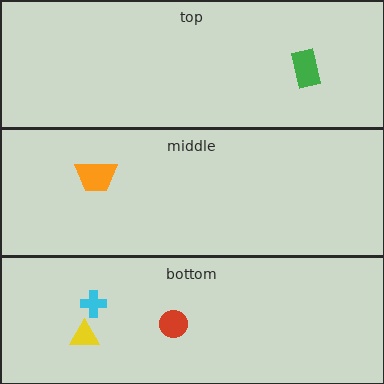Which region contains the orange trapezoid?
The middle region.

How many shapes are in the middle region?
1.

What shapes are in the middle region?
The orange trapezoid.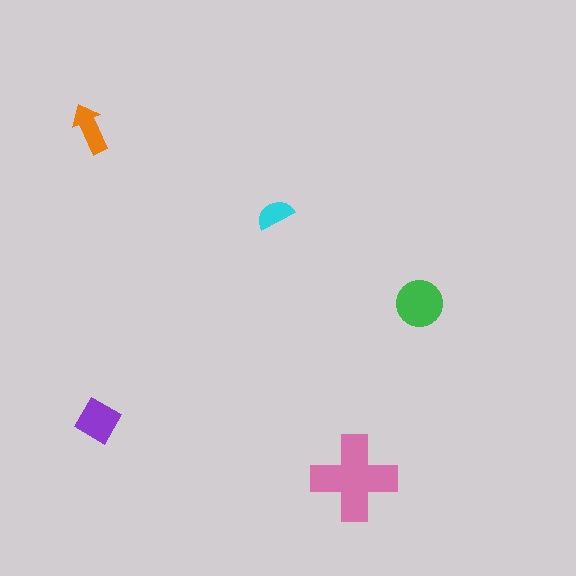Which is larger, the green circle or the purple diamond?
The green circle.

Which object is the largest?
The pink cross.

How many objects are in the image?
There are 5 objects in the image.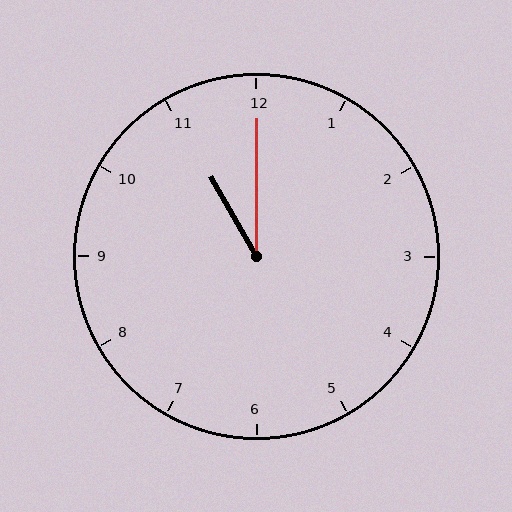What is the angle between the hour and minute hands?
Approximately 30 degrees.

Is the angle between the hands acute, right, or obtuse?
It is acute.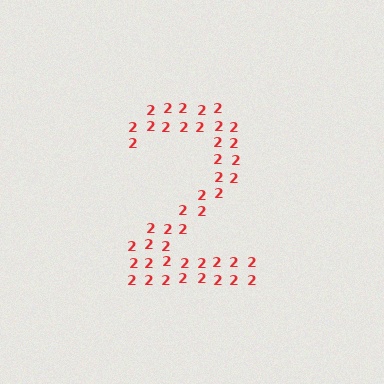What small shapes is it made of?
It is made of small digit 2's.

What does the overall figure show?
The overall figure shows the digit 2.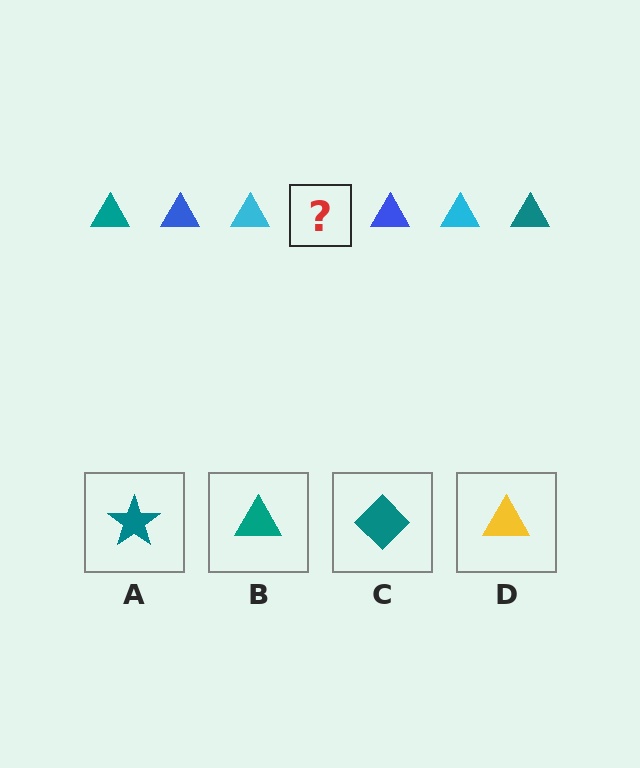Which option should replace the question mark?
Option B.